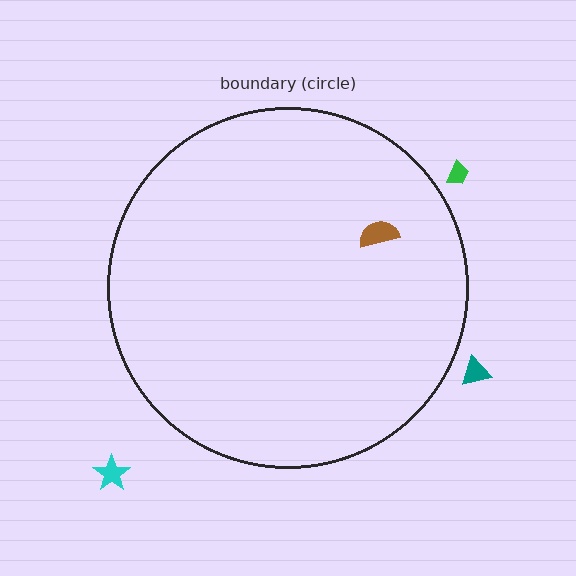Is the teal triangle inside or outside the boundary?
Outside.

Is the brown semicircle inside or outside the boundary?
Inside.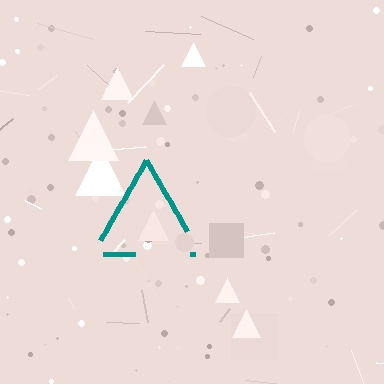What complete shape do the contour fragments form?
The contour fragments form a triangle.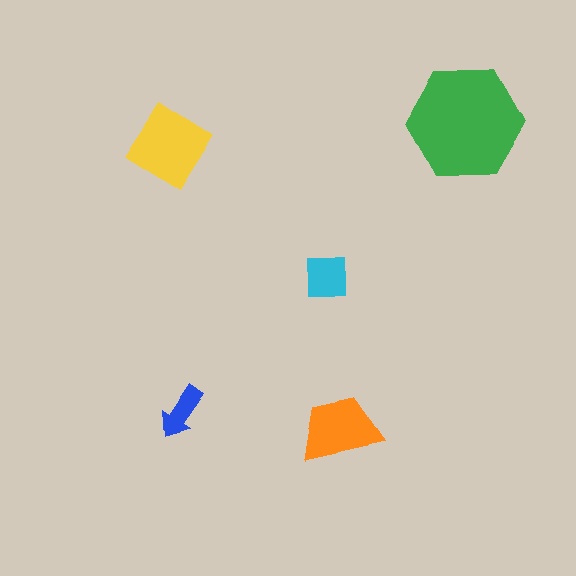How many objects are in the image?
There are 5 objects in the image.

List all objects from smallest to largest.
The blue arrow, the cyan square, the orange trapezoid, the yellow diamond, the green hexagon.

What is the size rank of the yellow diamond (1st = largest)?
2nd.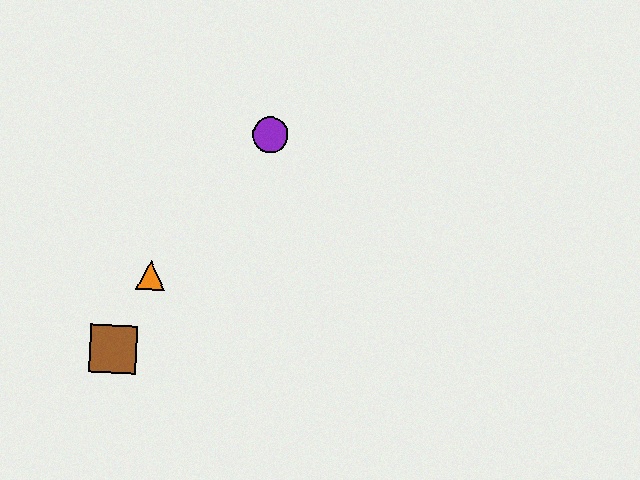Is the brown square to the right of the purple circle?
No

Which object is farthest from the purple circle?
The brown square is farthest from the purple circle.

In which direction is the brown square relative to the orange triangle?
The brown square is below the orange triangle.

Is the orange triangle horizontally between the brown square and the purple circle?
Yes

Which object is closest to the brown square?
The orange triangle is closest to the brown square.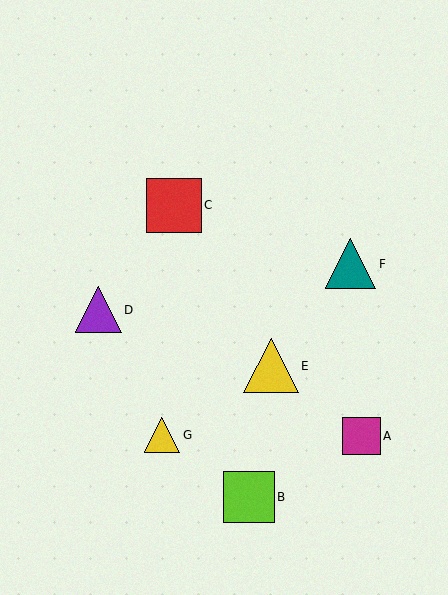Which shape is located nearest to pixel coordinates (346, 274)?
The teal triangle (labeled F) at (351, 264) is nearest to that location.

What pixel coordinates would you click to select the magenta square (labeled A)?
Click at (361, 436) to select the magenta square A.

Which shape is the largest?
The red square (labeled C) is the largest.